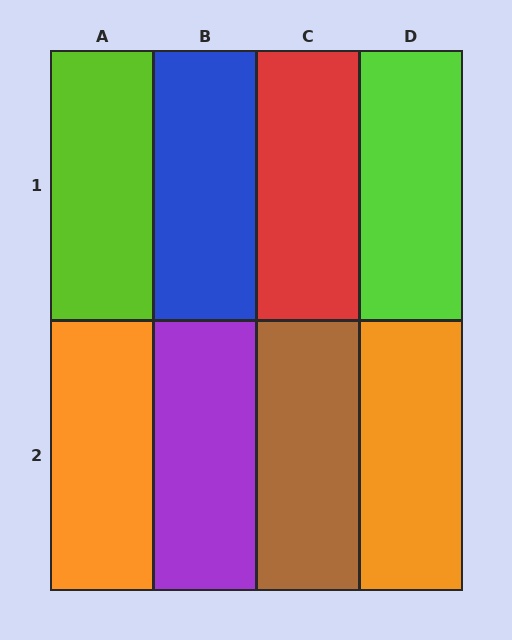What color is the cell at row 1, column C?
Red.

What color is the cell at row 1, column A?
Lime.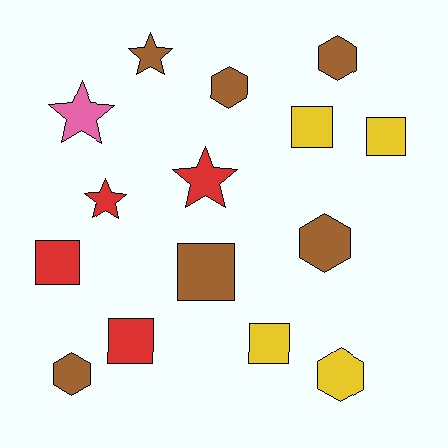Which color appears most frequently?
Brown, with 6 objects.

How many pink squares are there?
There are no pink squares.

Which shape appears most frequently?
Square, with 6 objects.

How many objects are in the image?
There are 15 objects.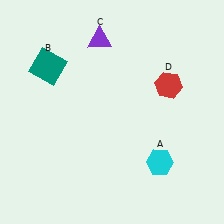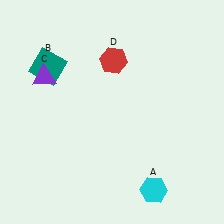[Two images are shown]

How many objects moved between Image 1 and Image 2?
3 objects moved between the two images.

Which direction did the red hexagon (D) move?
The red hexagon (D) moved left.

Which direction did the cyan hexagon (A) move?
The cyan hexagon (A) moved down.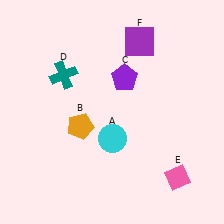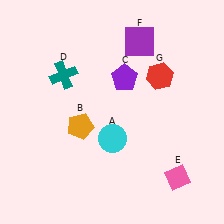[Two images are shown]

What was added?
A red hexagon (G) was added in Image 2.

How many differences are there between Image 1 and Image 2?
There is 1 difference between the two images.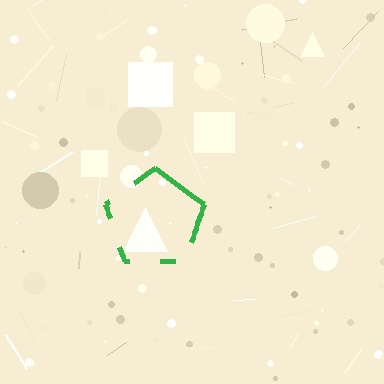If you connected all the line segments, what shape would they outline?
They would outline a pentagon.